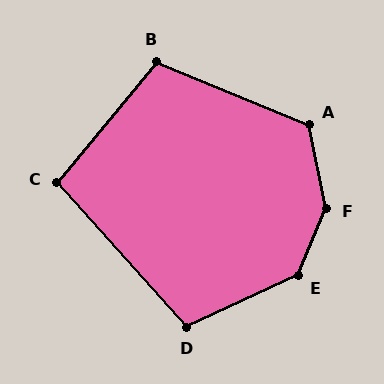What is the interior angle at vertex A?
Approximately 124 degrees (obtuse).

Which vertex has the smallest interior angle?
C, at approximately 99 degrees.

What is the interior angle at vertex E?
Approximately 137 degrees (obtuse).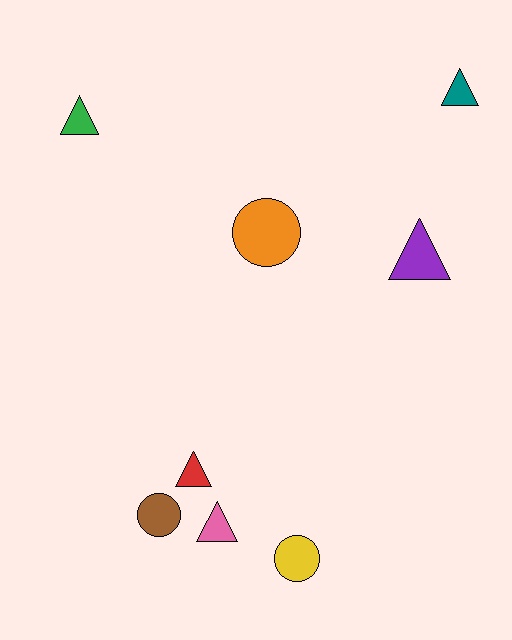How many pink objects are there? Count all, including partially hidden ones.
There is 1 pink object.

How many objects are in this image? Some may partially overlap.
There are 8 objects.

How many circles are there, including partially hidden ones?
There are 3 circles.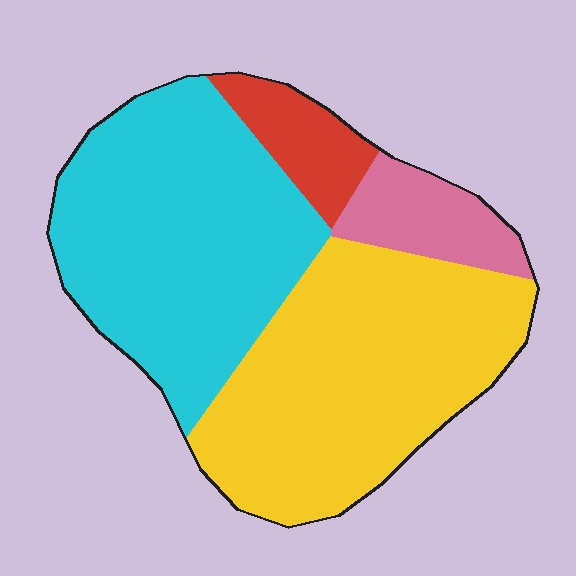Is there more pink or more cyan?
Cyan.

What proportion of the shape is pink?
Pink covers 9% of the shape.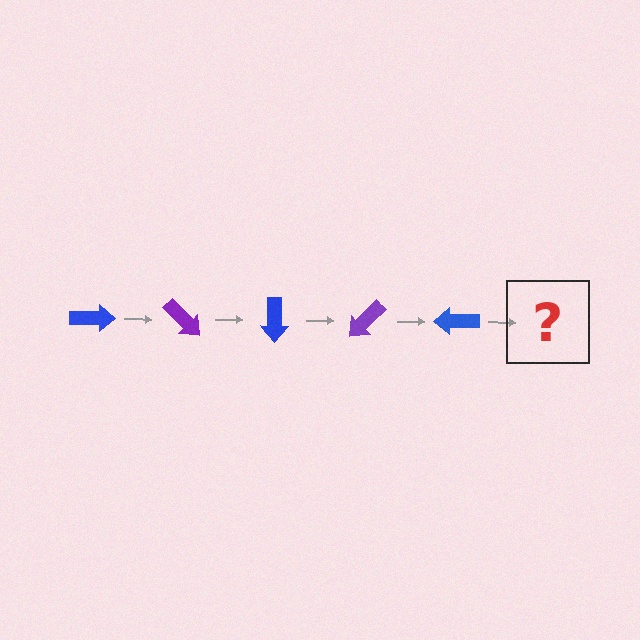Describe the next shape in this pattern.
It should be a purple arrow, rotated 225 degrees from the start.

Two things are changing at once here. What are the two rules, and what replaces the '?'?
The two rules are that it rotates 45 degrees each step and the color cycles through blue and purple. The '?' should be a purple arrow, rotated 225 degrees from the start.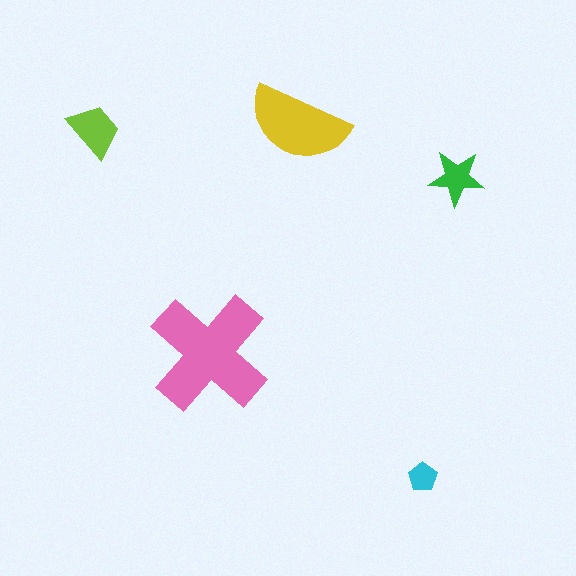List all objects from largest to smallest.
The pink cross, the yellow semicircle, the lime trapezoid, the green star, the cyan pentagon.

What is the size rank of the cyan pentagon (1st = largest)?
5th.